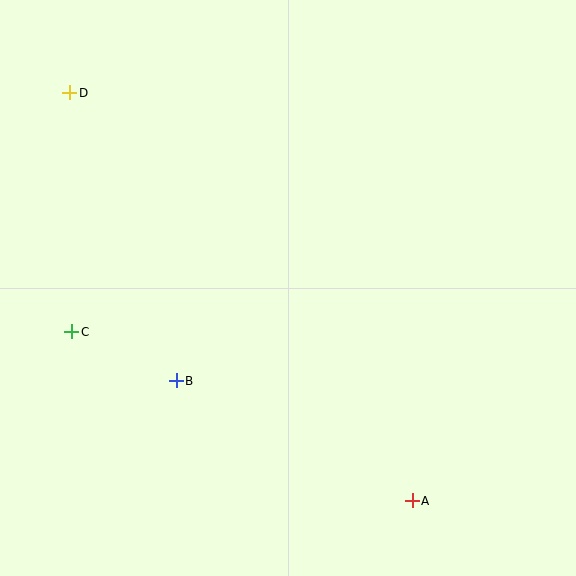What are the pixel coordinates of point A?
Point A is at (412, 501).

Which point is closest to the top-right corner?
Point D is closest to the top-right corner.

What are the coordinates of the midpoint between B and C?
The midpoint between B and C is at (124, 356).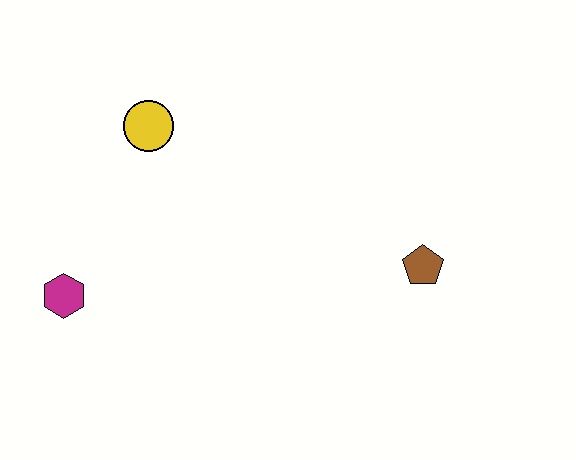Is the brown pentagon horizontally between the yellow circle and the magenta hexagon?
No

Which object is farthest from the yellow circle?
The brown pentagon is farthest from the yellow circle.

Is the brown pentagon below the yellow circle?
Yes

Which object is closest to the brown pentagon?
The yellow circle is closest to the brown pentagon.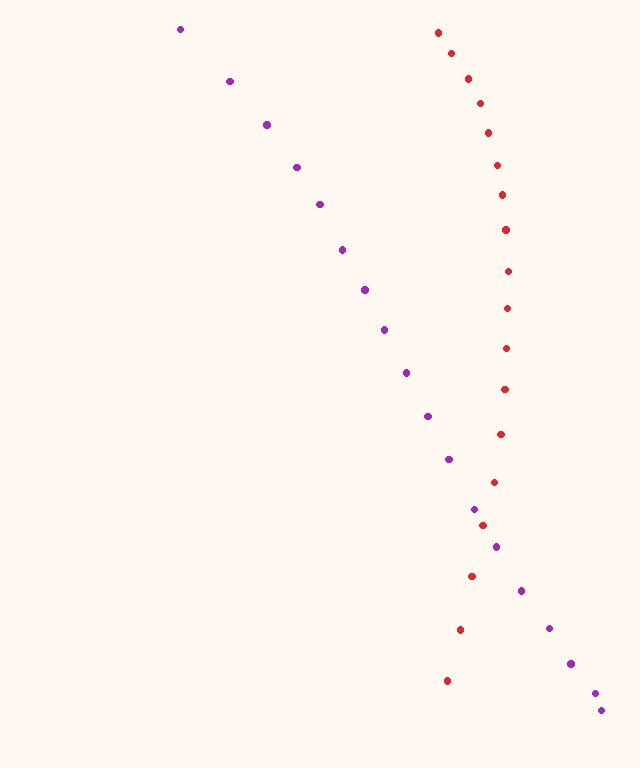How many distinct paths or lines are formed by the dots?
There are 2 distinct paths.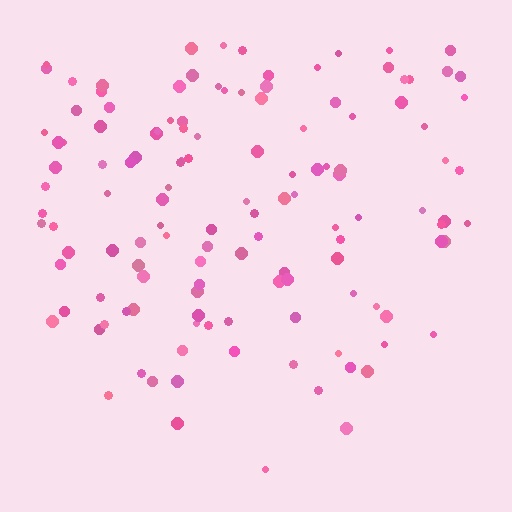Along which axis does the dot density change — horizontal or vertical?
Vertical.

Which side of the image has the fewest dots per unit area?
The bottom.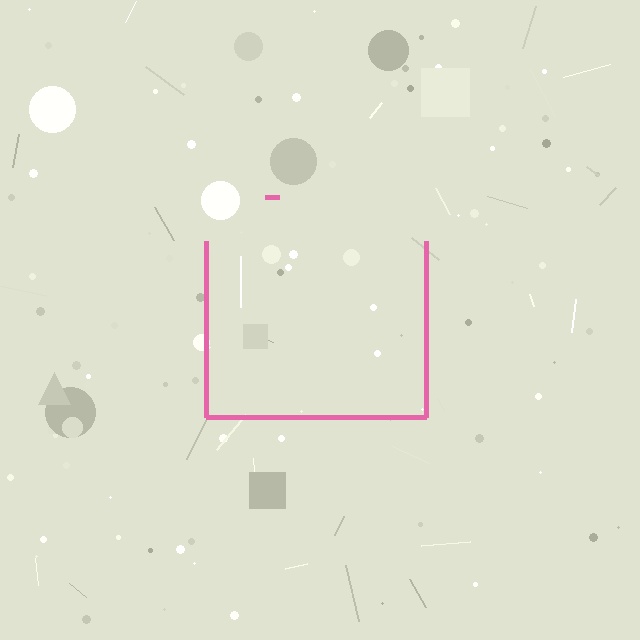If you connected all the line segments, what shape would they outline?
They would outline a square.